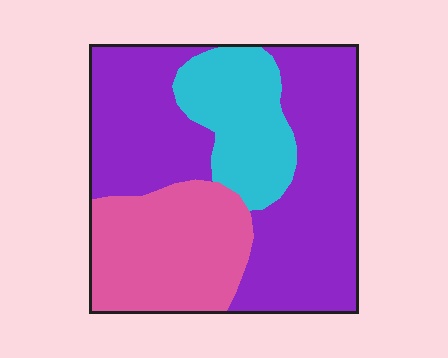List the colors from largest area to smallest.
From largest to smallest: purple, pink, cyan.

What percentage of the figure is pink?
Pink covers around 25% of the figure.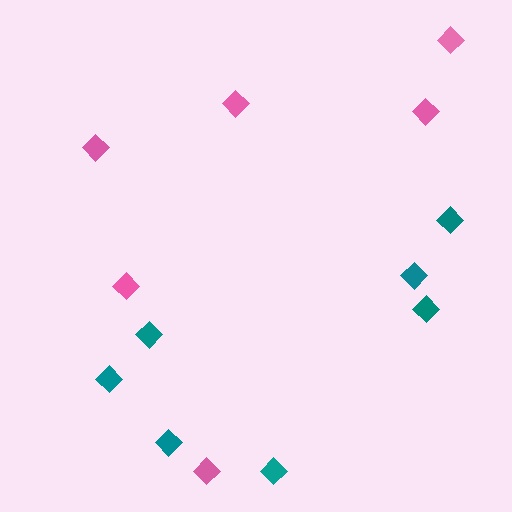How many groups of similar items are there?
There are 2 groups: one group of teal diamonds (7) and one group of pink diamonds (6).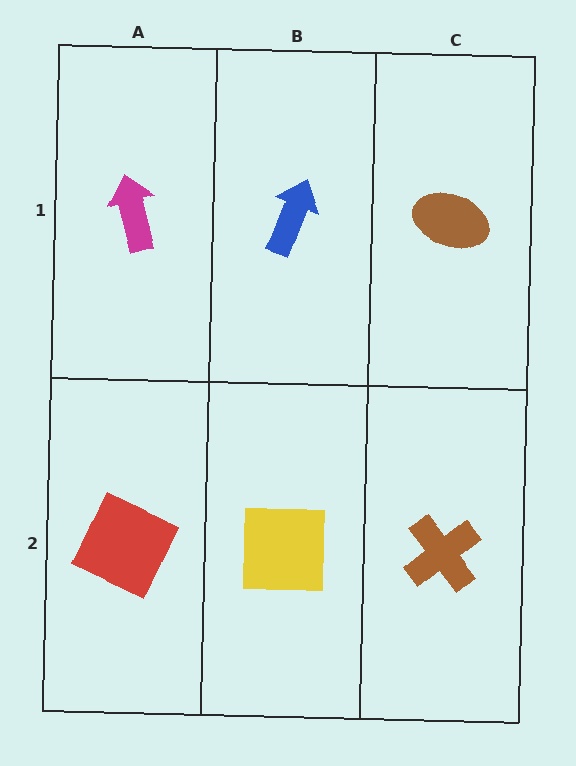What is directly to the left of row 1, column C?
A blue arrow.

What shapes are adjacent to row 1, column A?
A red square (row 2, column A), a blue arrow (row 1, column B).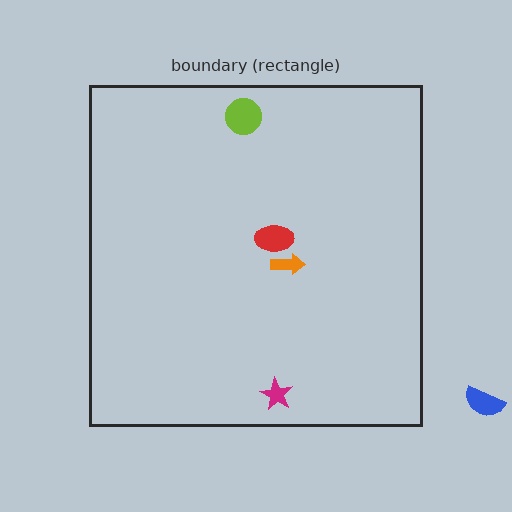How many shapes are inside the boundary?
4 inside, 1 outside.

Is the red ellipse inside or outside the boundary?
Inside.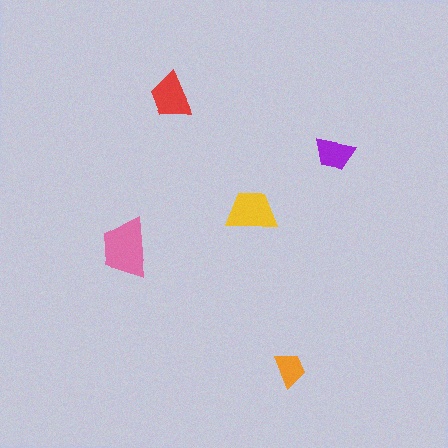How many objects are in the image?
There are 5 objects in the image.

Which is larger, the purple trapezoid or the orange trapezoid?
The purple one.